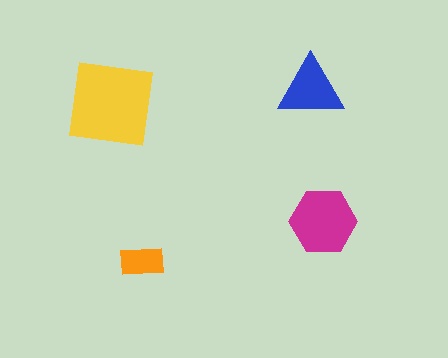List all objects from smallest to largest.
The orange rectangle, the blue triangle, the magenta hexagon, the yellow square.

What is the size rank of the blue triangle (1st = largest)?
3rd.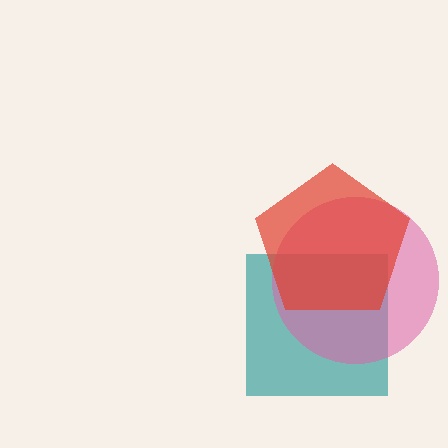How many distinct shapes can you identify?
There are 3 distinct shapes: a teal square, a pink circle, a red pentagon.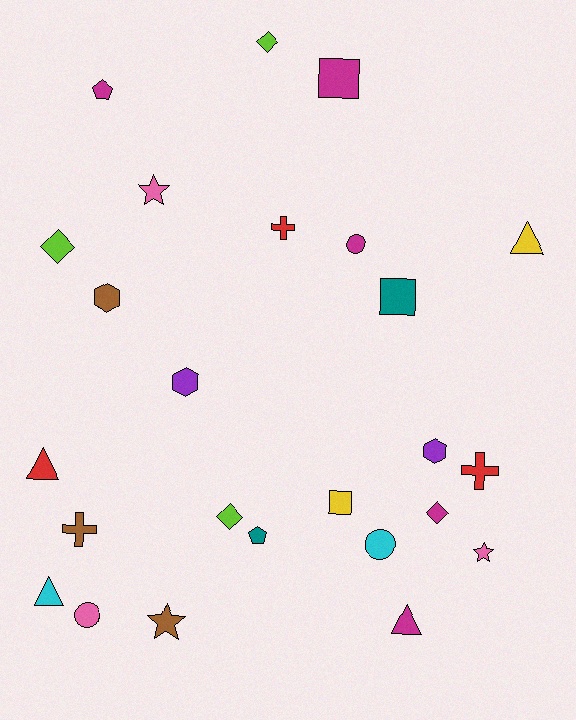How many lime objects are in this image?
There are 3 lime objects.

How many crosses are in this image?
There are 3 crosses.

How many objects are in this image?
There are 25 objects.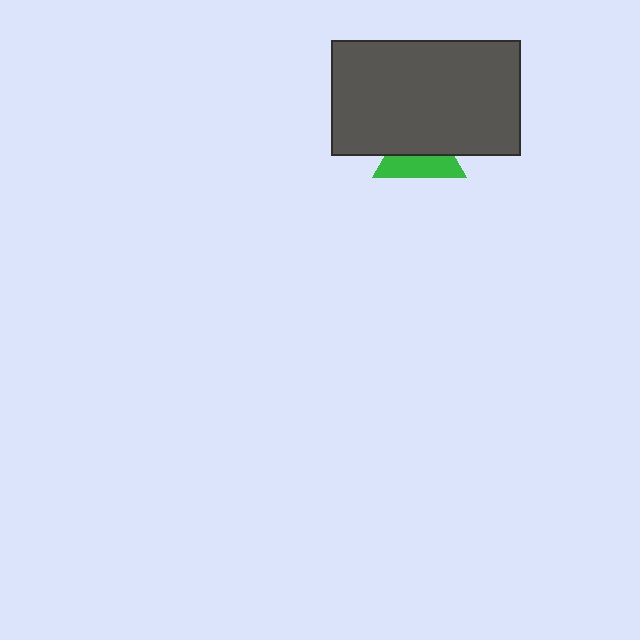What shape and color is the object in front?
The object in front is a dark gray rectangle.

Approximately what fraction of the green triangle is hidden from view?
Roughly 53% of the green triangle is hidden behind the dark gray rectangle.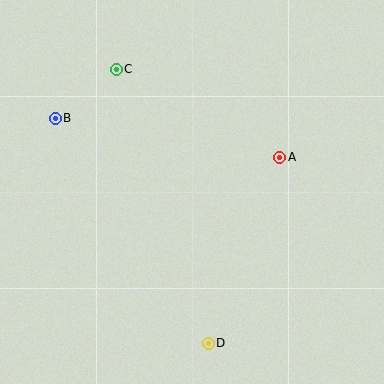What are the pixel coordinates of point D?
Point D is at (208, 343).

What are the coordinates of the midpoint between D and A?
The midpoint between D and A is at (244, 250).